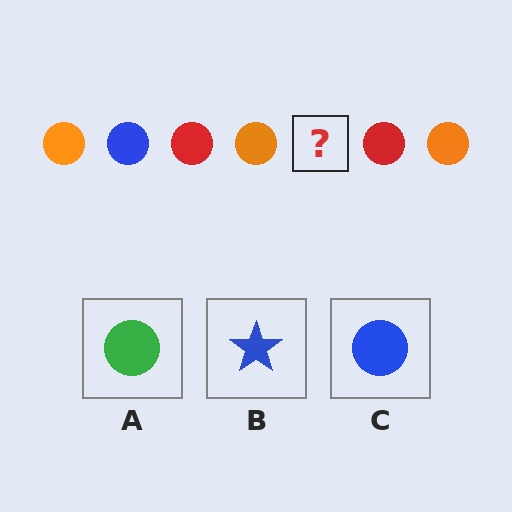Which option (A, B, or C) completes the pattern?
C.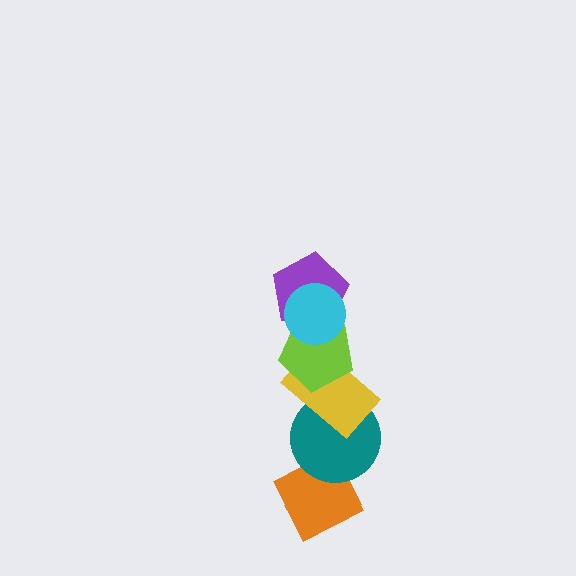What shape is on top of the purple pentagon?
The cyan circle is on top of the purple pentagon.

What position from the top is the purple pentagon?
The purple pentagon is 2nd from the top.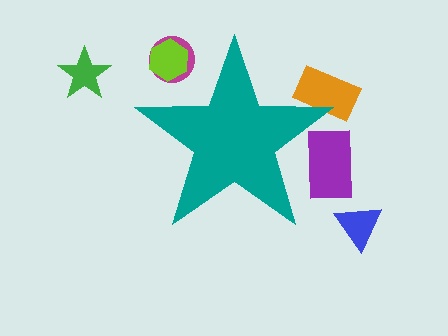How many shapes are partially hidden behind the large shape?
4 shapes are partially hidden.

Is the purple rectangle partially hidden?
Yes, the purple rectangle is partially hidden behind the teal star.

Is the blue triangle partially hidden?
No, the blue triangle is fully visible.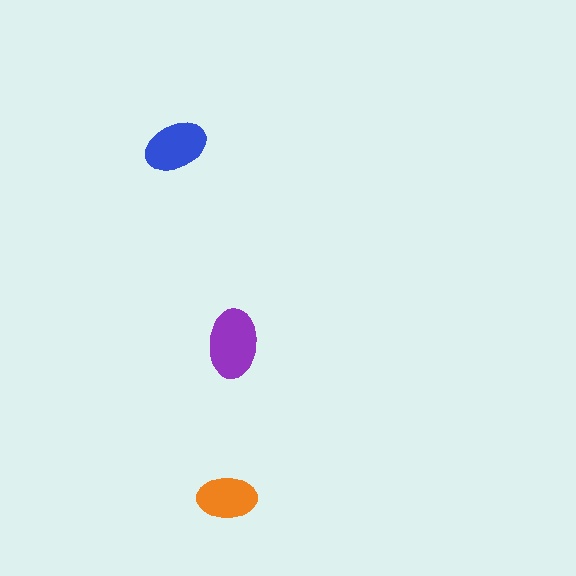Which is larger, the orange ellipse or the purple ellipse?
The purple one.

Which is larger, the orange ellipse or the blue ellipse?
The blue one.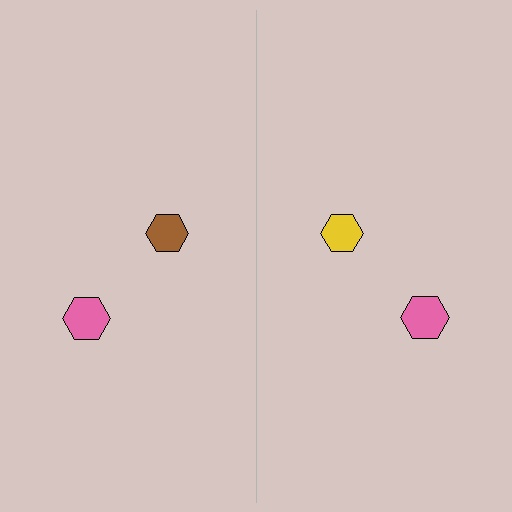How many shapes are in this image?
There are 4 shapes in this image.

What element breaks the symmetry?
The yellow hexagon on the right side breaks the symmetry — its mirror counterpart is brown.